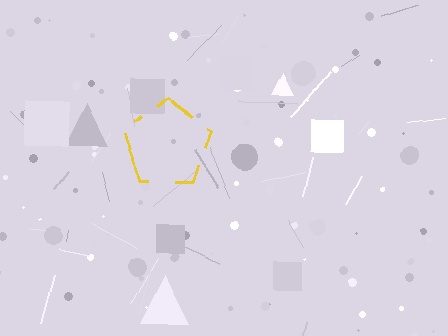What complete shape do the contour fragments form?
The contour fragments form a pentagon.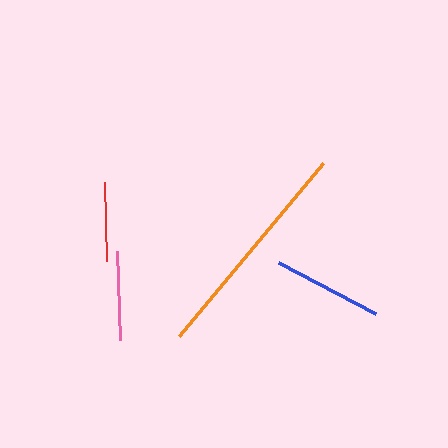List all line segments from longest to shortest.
From longest to shortest: orange, blue, pink, red.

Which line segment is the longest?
The orange line is the longest at approximately 225 pixels.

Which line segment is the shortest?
The red line is the shortest at approximately 79 pixels.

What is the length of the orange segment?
The orange segment is approximately 225 pixels long.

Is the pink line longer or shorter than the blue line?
The blue line is longer than the pink line.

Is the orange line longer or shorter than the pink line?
The orange line is longer than the pink line.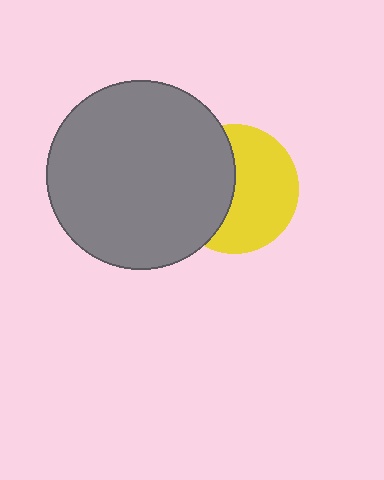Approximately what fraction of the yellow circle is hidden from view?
Roughly 43% of the yellow circle is hidden behind the gray circle.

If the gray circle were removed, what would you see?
You would see the complete yellow circle.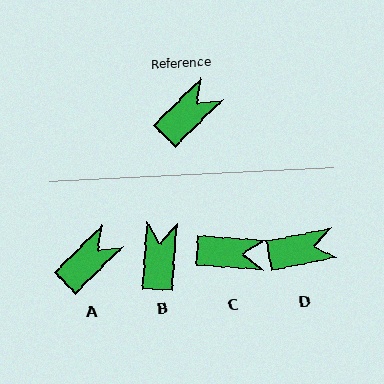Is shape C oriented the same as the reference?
No, it is off by about 49 degrees.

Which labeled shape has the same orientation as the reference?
A.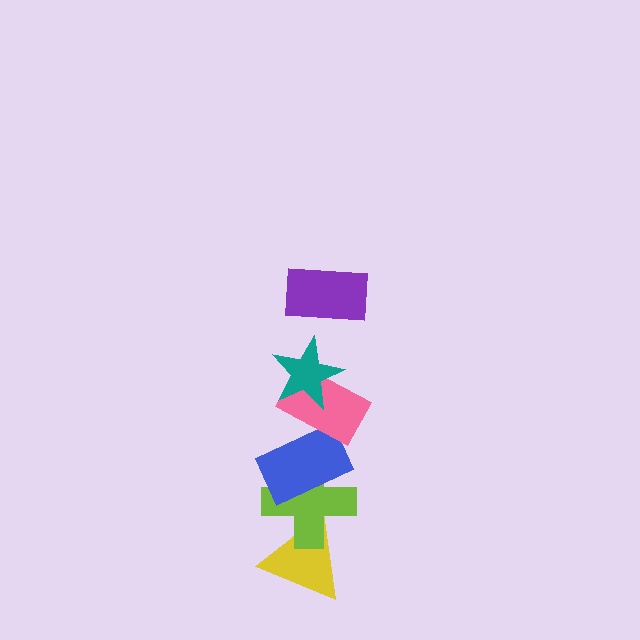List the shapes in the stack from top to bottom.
From top to bottom: the purple rectangle, the teal star, the pink rectangle, the blue rectangle, the lime cross, the yellow triangle.